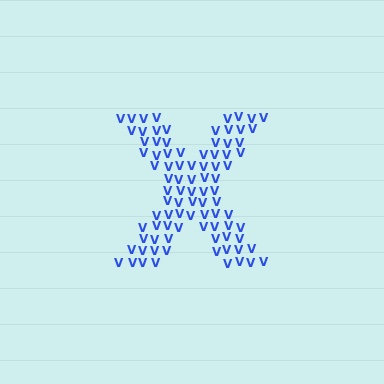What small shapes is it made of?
It is made of small letter V's.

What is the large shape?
The large shape is the letter X.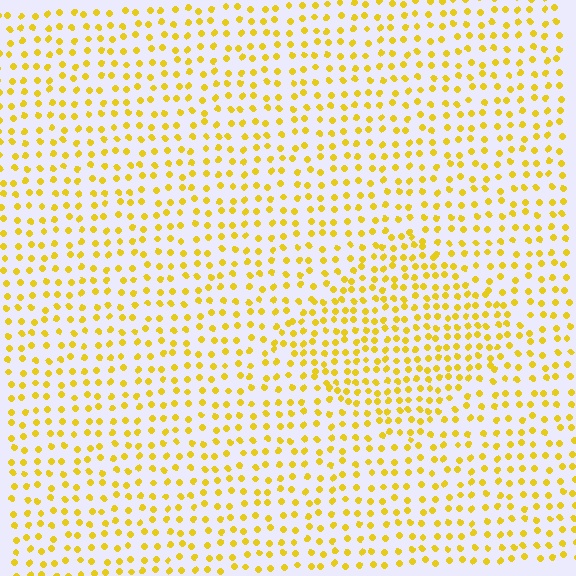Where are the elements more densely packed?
The elements are more densely packed inside the diamond boundary.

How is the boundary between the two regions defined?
The boundary is defined by a change in element density (approximately 1.5x ratio). All elements are the same color, size, and shape.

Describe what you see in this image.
The image contains small yellow elements arranged at two different densities. A diamond-shaped region is visible where the elements are more densely packed than the surrounding area.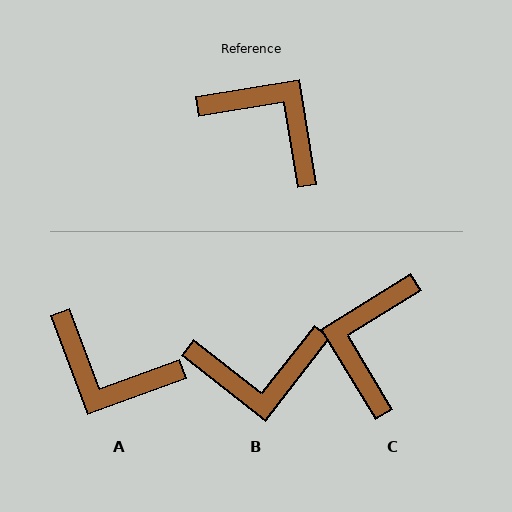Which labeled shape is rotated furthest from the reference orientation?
A, about 169 degrees away.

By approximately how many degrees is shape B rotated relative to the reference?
Approximately 137 degrees clockwise.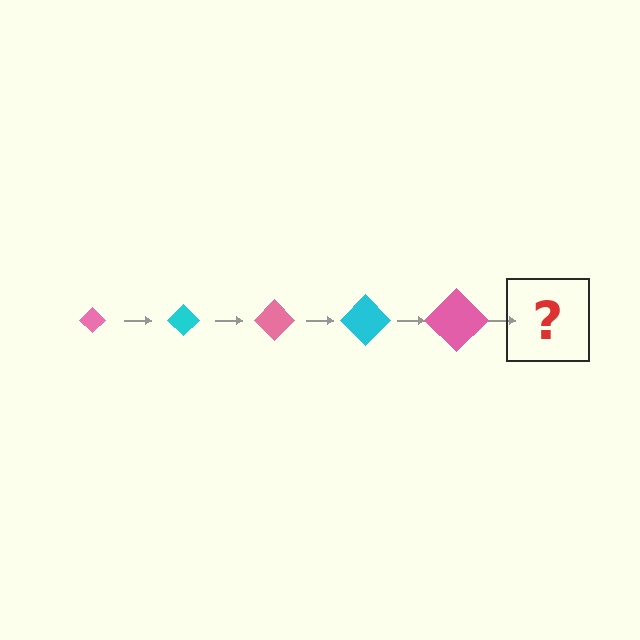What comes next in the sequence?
The next element should be a cyan diamond, larger than the previous one.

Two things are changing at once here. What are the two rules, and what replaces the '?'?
The two rules are that the diamond grows larger each step and the color cycles through pink and cyan. The '?' should be a cyan diamond, larger than the previous one.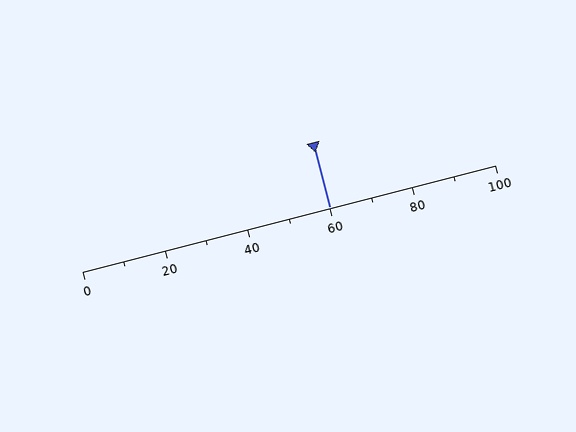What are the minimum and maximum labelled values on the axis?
The axis runs from 0 to 100.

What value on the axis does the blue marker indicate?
The marker indicates approximately 60.